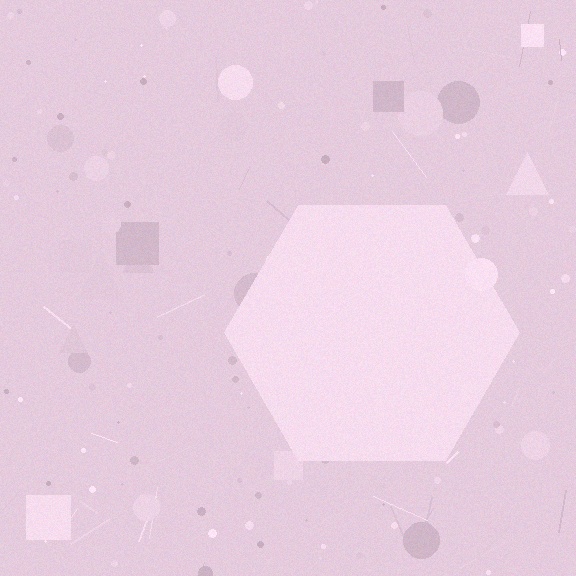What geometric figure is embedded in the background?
A hexagon is embedded in the background.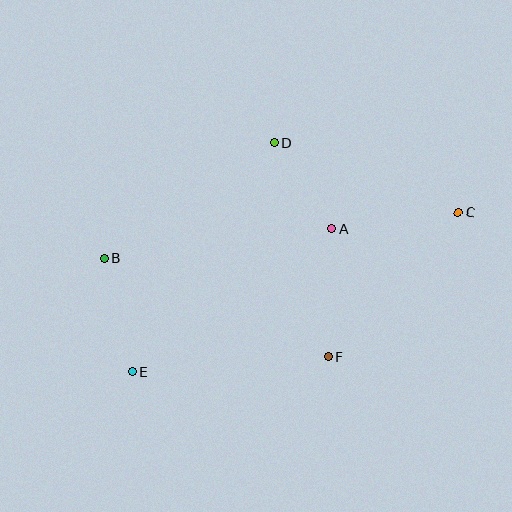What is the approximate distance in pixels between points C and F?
The distance between C and F is approximately 194 pixels.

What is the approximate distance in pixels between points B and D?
The distance between B and D is approximately 206 pixels.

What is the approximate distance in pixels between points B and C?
The distance between B and C is approximately 357 pixels.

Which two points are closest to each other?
Points A and D are closest to each other.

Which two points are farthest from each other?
Points C and E are farthest from each other.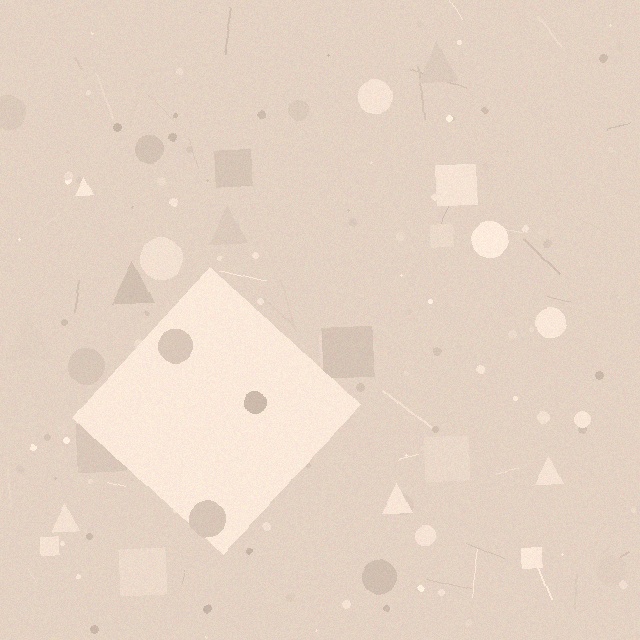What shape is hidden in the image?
A diamond is hidden in the image.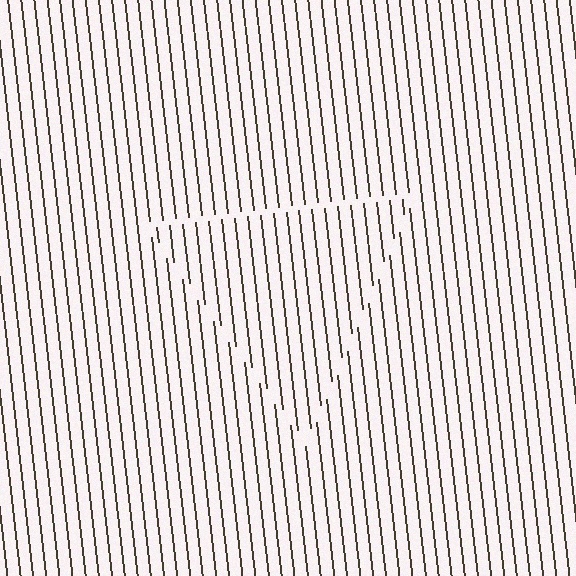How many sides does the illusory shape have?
3 sides — the line-ends trace a triangle.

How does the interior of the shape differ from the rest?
The interior of the shape contains the same grating, shifted by half a period — the contour is defined by the phase discontinuity where line-ends from the inner and outer gratings abut.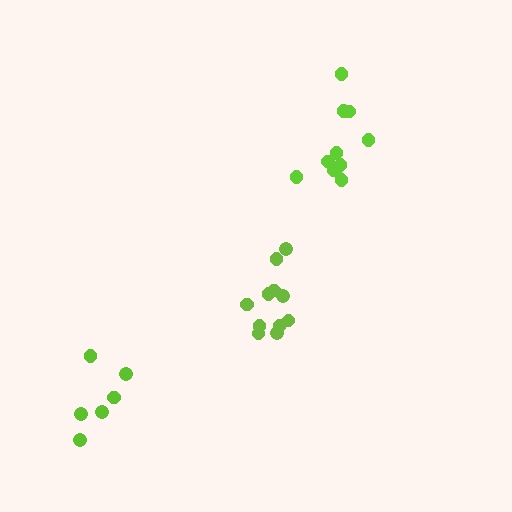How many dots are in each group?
Group 1: 11 dots, Group 2: 11 dots, Group 3: 6 dots (28 total).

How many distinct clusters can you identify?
There are 3 distinct clusters.